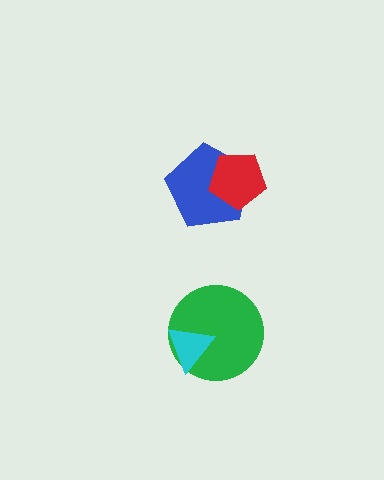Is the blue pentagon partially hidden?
Yes, it is partially covered by another shape.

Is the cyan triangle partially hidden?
No, no other shape covers it.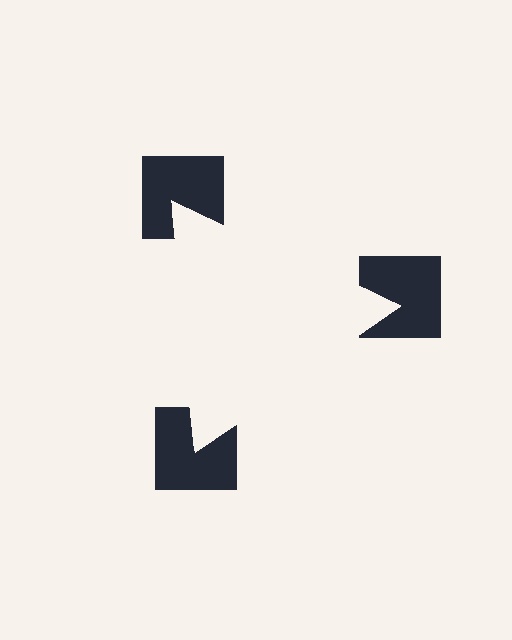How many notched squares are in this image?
There are 3 — one at each vertex of the illusory triangle.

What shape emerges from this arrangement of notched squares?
An illusory triangle — its edges are inferred from the aligned wedge cuts in the notched squares, not physically drawn.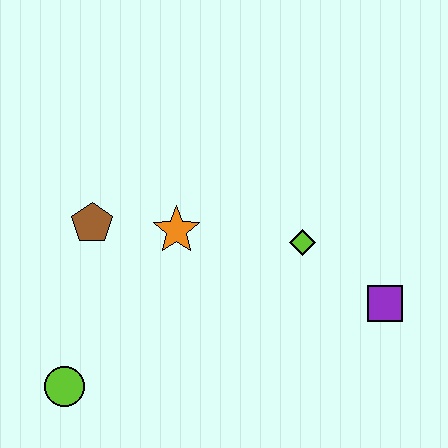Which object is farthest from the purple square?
The lime circle is farthest from the purple square.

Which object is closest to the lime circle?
The brown pentagon is closest to the lime circle.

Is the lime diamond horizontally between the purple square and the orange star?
Yes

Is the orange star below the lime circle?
No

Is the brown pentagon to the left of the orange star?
Yes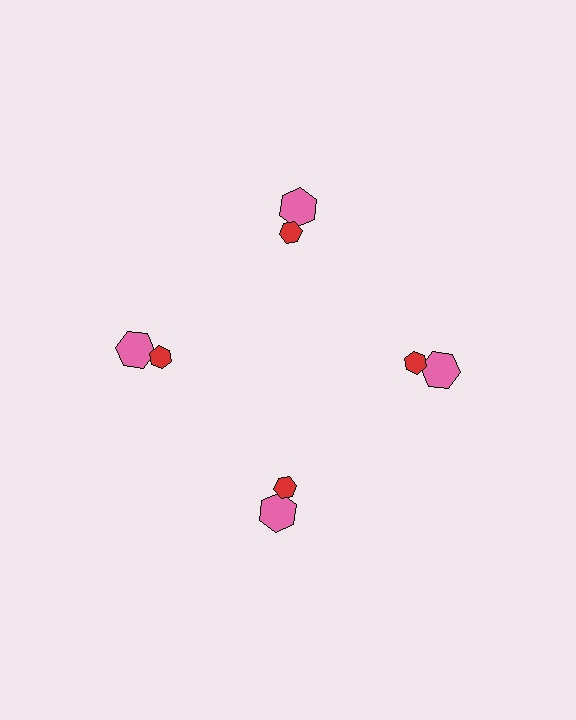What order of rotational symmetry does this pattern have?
This pattern has 4-fold rotational symmetry.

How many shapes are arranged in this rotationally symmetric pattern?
There are 8 shapes, arranged in 4 groups of 2.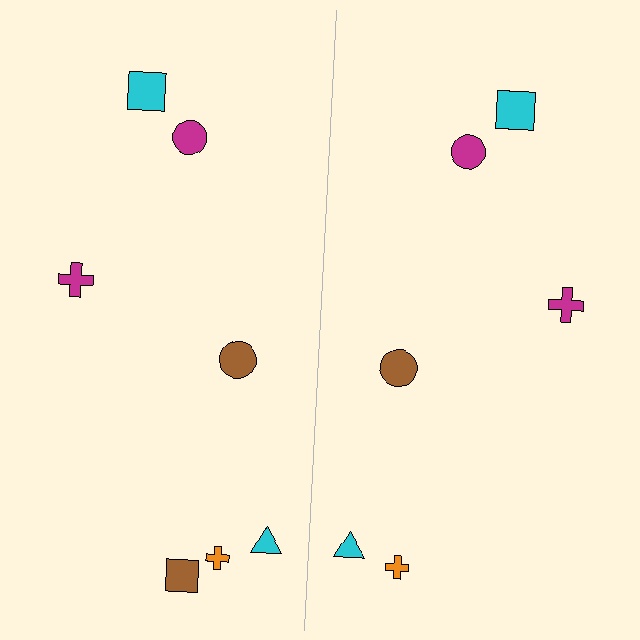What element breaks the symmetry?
A brown square is missing from the right side.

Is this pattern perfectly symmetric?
No, the pattern is not perfectly symmetric. A brown square is missing from the right side.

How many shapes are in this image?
There are 13 shapes in this image.